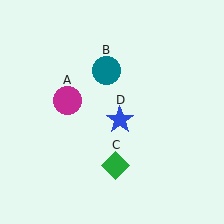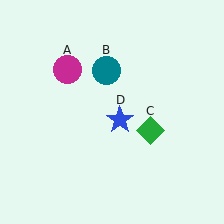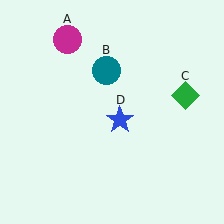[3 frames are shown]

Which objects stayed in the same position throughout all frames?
Teal circle (object B) and blue star (object D) remained stationary.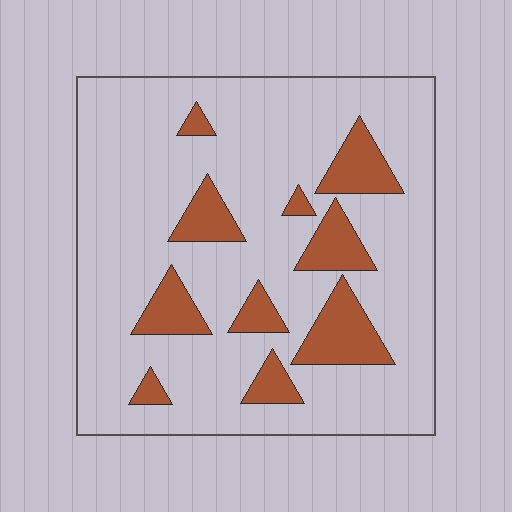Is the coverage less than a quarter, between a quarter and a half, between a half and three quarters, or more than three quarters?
Less than a quarter.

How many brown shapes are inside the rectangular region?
10.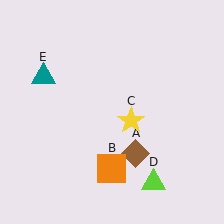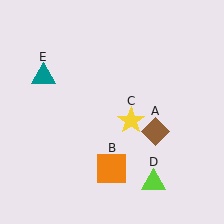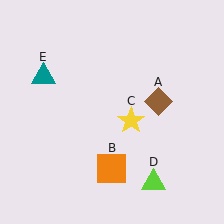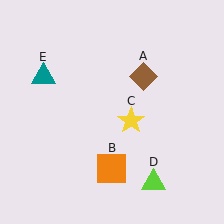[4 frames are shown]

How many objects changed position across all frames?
1 object changed position: brown diamond (object A).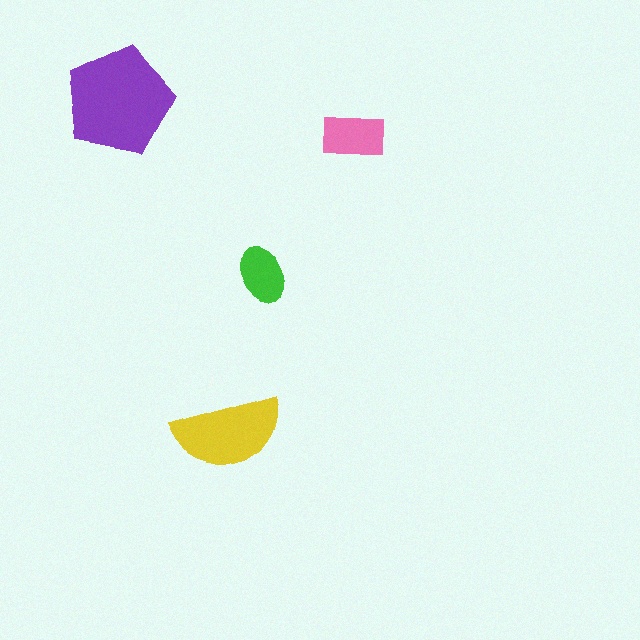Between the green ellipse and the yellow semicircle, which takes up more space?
The yellow semicircle.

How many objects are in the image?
There are 4 objects in the image.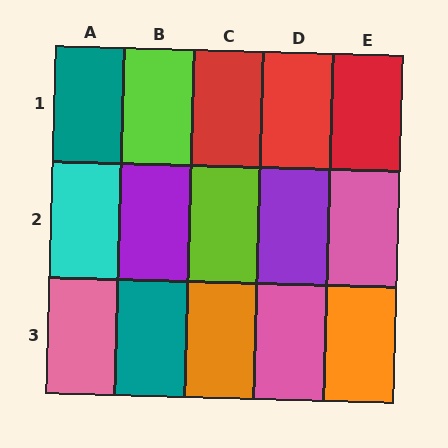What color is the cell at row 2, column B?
Purple.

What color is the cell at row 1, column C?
Red.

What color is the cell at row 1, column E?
Red.